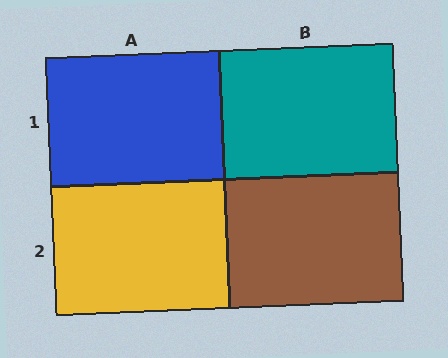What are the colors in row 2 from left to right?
Yellow, brown.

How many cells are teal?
1 cell is teal.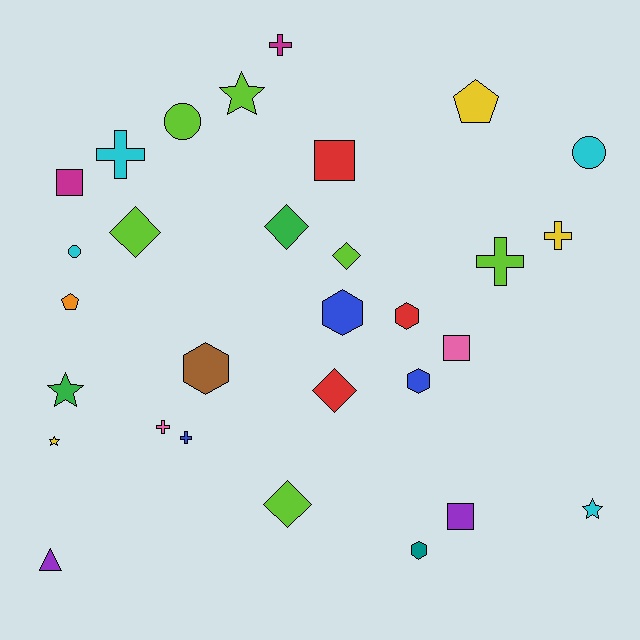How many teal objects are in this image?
There is 1 teal object.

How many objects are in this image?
There are 30 objects.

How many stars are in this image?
There are 4 stars.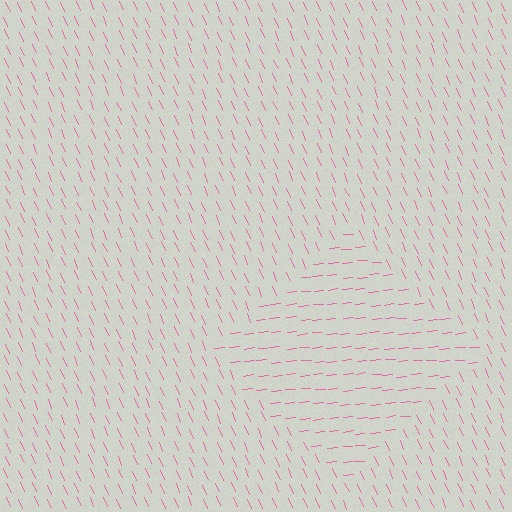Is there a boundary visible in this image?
Yes, there is a texture boundary formed by a change in line orientation.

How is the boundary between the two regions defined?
The boundary is defined purely by a change in line orientation (approximately 71 degrees difference). All lines are the same color and thickness.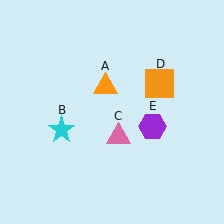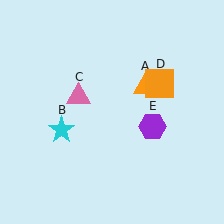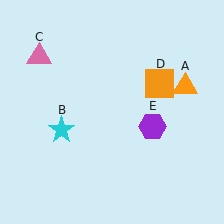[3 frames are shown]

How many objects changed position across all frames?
2 objects changed position: orange triangle (object A), pink triangle (object C).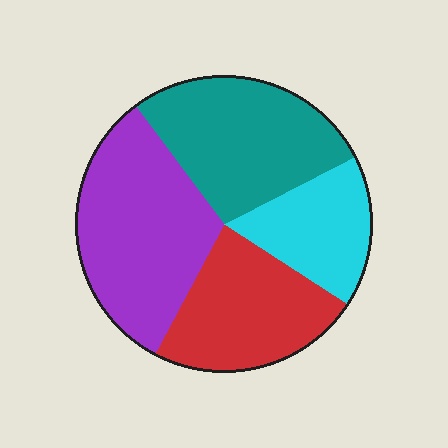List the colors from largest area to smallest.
From largest to smallest: purple, teal, red, cyan.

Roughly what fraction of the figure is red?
Red takes up between a sixth and a third of the figure.